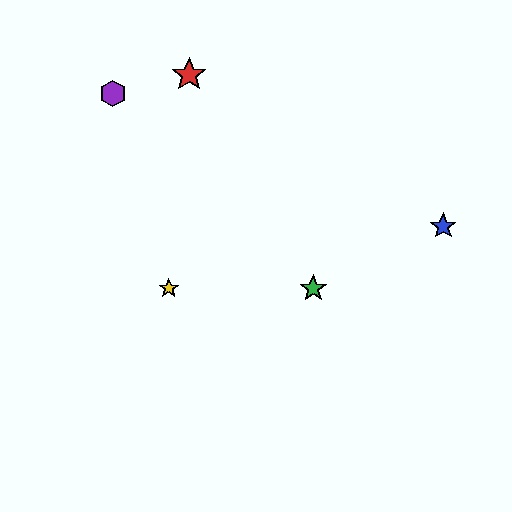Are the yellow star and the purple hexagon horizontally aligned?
No, the yellow star is at y≈288 and the purple hexagon is at y≈93.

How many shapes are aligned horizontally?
2 shapes (the green star, the yellow star) are aligned horizontally.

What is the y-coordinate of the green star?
The green star is at y≈288.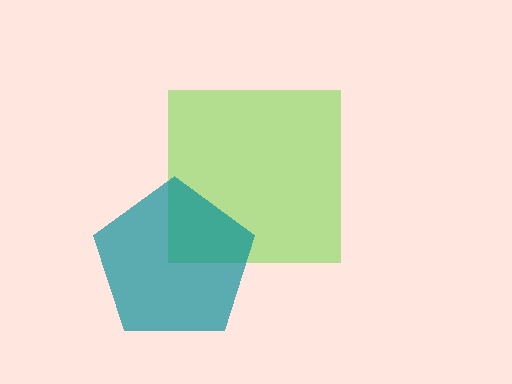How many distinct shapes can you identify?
There are 2 distinct shapes: a lime square, a teal pentagon.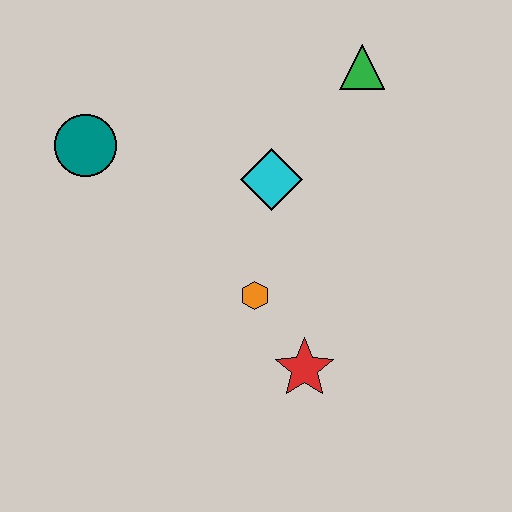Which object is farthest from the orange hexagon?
The green triangle is farthest from the orange hexagon.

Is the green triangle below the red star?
No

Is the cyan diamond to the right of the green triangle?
No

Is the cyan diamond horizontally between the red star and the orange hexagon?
Yes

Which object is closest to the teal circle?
The cyan diamond is closest to the teal circle.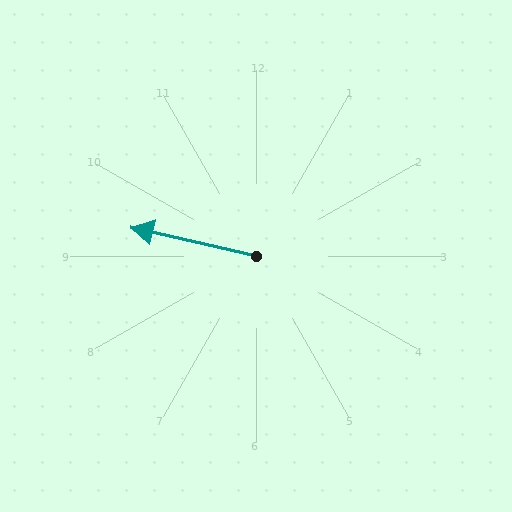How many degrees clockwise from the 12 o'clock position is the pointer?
Approximately 283 degrees.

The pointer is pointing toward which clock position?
Roughly 9 o'clock.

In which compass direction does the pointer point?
West.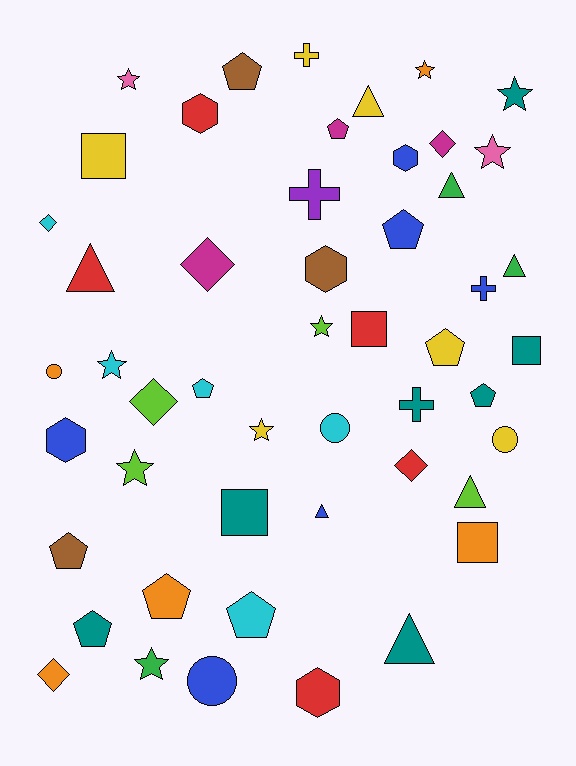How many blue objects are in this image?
There are 6 blue objects.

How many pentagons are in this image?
There are 10 pentagons.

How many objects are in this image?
There are 50 objects.